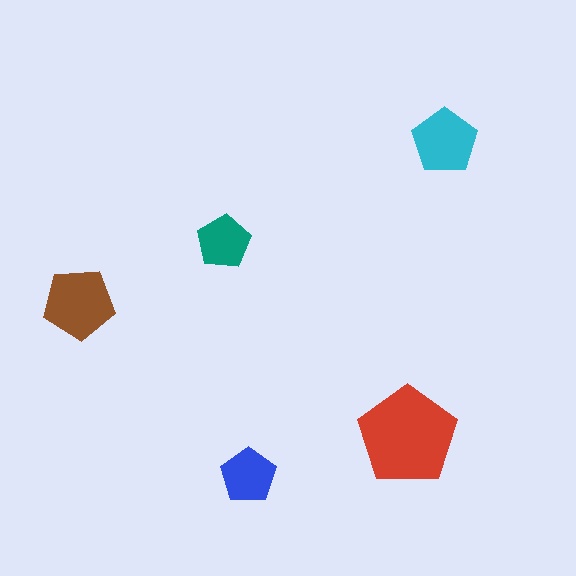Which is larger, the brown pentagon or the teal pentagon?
The brown one.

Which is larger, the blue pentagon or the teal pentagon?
The blue one.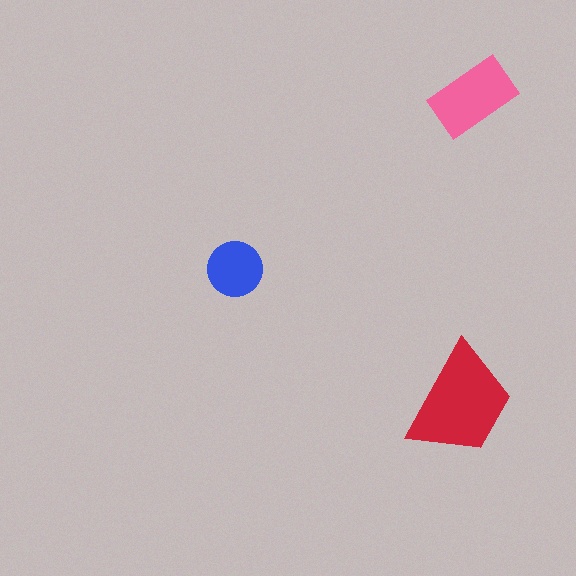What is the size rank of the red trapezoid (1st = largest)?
1st.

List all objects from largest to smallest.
The red trapezoid, the pink rectangle, the blue circle.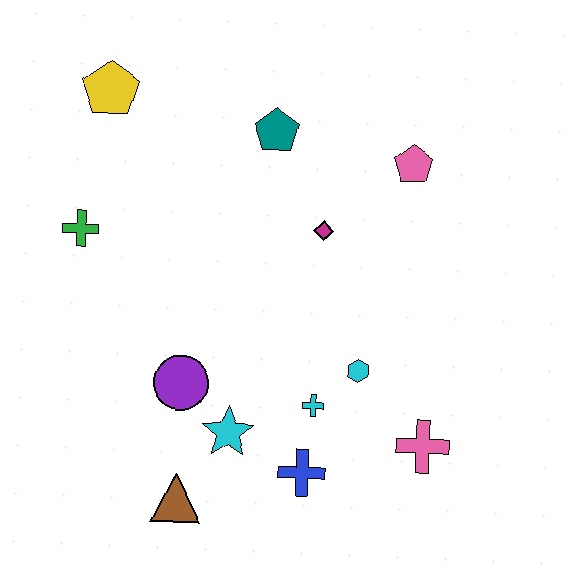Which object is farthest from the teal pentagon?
The brown triangle is farthest from the teal pentagon.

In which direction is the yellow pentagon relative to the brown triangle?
The yellow pentagon is above the brown triangle.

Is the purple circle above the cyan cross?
Yes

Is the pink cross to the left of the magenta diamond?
No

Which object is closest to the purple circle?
The cyan star is closest to the purple circle.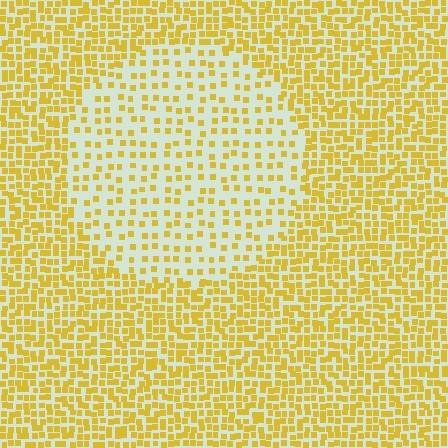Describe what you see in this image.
The image contains small yellow elements arranged at two different densities. A circle-shaped region is visible where the elements are less densely packed than the surrounding area.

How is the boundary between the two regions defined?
The boundary is defined by a change in element density (approximately 2.3x ratio). All elements are the same color, size, and shape.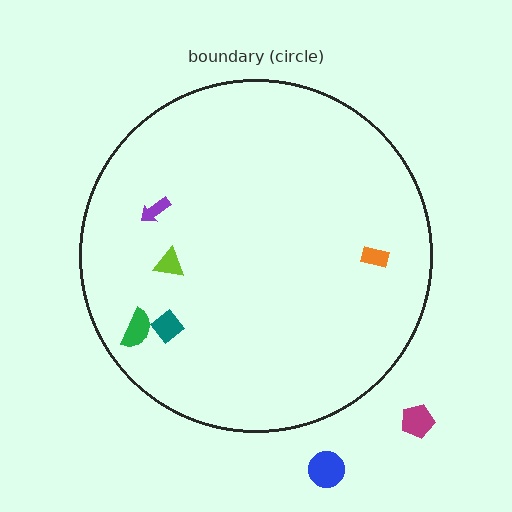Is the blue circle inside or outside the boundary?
Outside.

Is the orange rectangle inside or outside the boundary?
Inside.